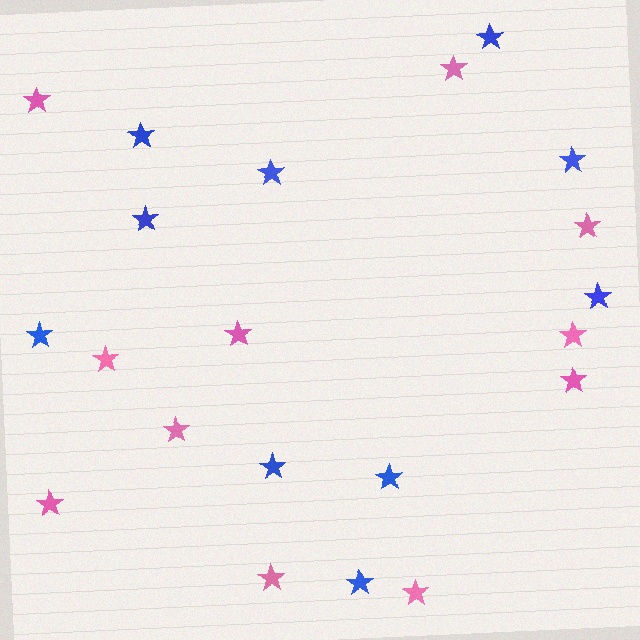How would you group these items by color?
There are 2 groups: one group of pink stars (11) and one group of blue stars (10).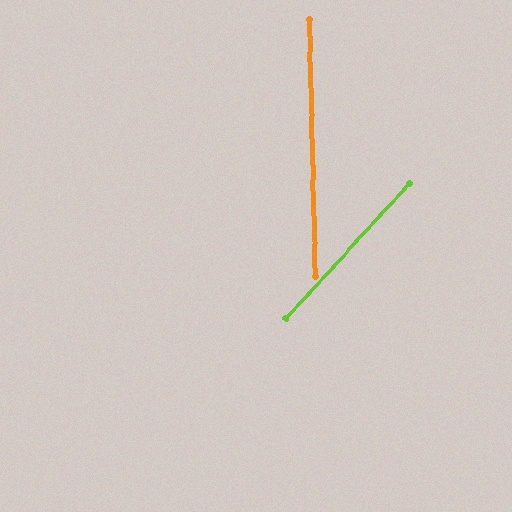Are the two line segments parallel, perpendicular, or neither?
Neither parallel nor perpendicular — they differ by about 44°.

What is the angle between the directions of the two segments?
Approximately 44 degrees.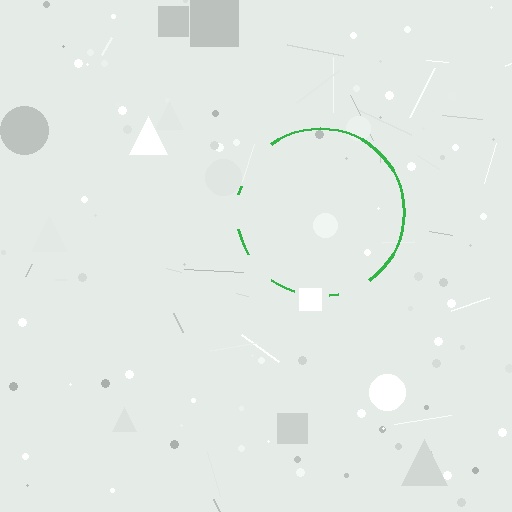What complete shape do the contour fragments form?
The contour fragments form a circle.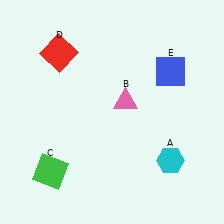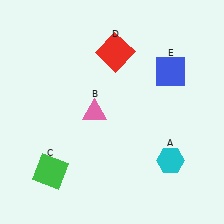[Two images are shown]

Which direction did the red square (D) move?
The red square (D) moved right.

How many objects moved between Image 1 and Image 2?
2 objects moved between the two images.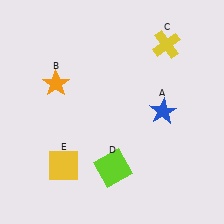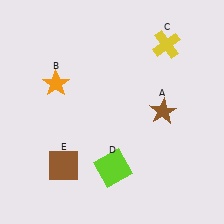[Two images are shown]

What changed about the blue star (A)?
In Image 1, A is blue. In Image 2, it changed to brown.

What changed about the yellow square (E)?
In Image 1, E is yellow. In Image 2, it changed to brown.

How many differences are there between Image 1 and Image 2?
There are 2 differences between the two images.